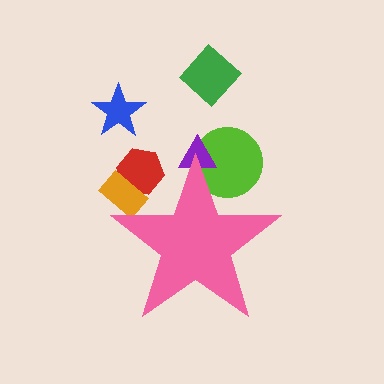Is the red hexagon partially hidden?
Yes, the red hexagon is partially hidden behind the pink star.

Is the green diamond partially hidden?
No, the green diamond is fully visible.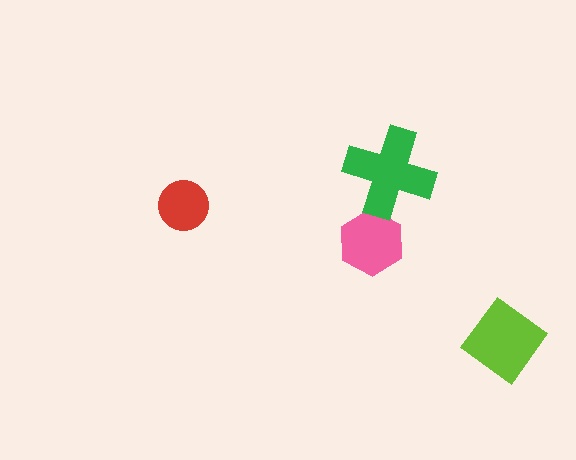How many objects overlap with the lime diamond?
0 objects overlap with the lime diamond.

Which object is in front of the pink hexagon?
The green cross is in front of the pink hexagon.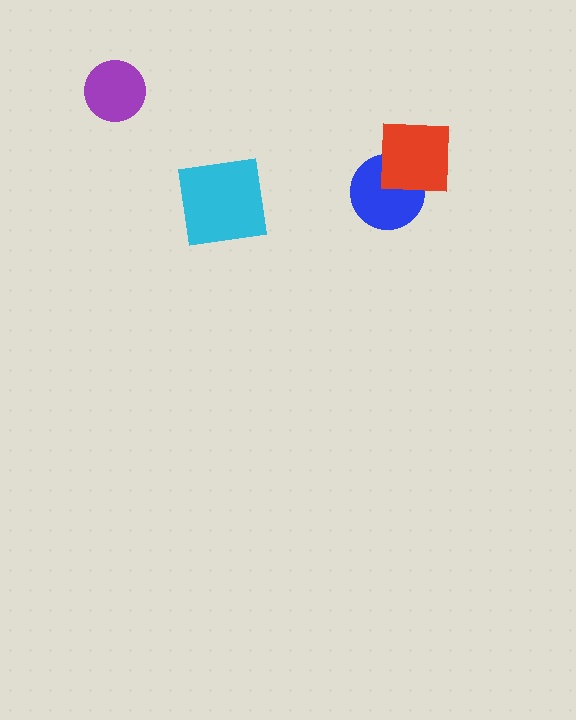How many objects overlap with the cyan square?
0 objects overlap with the cyan square.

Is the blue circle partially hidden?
Yes, it is partially covered by another shape.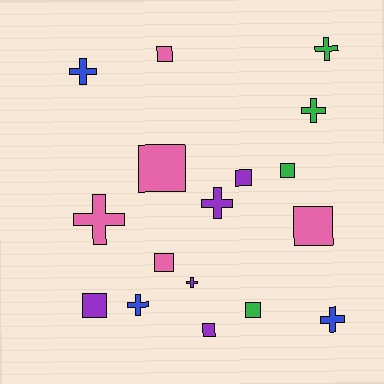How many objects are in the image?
There are 17 objects.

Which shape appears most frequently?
Square, with 9 objects.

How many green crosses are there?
There are 2 green crosses.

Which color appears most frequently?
Purple, with 5 objects.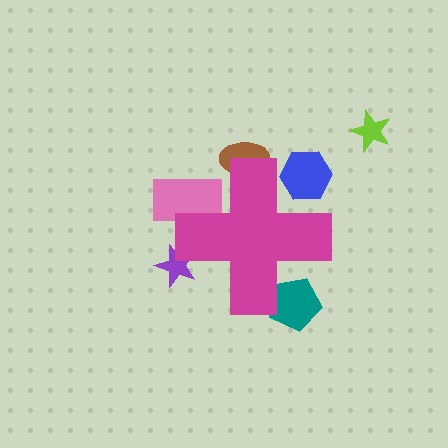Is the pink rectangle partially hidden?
Yes, the pink rectangle is partially hidden behind the magenta cross.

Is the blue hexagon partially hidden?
Yes, the blue hexagon is partially hidden behind the magenta cross.